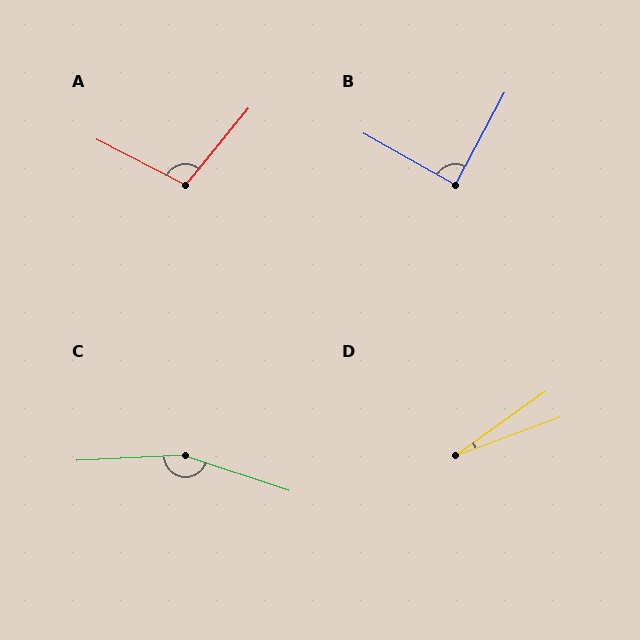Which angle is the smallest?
D, at approximately 15 degrees.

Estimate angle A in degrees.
Approximately 102 degrees.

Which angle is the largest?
C, at approximately 159 degrees.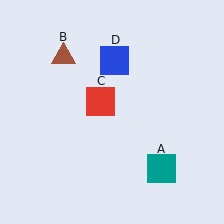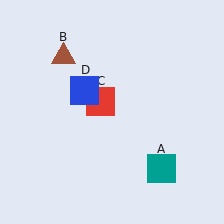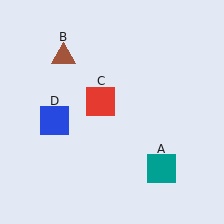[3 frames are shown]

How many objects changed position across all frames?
1 object changed position: blue square (object D).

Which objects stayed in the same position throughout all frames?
Teal square (object A) and brown triangle (object B) and red square (object C) remained stationary.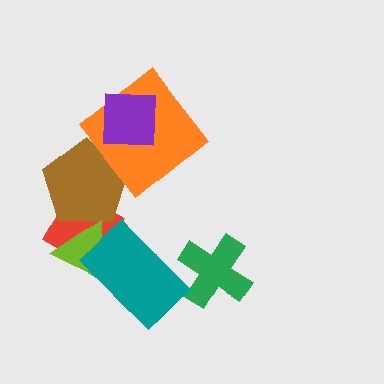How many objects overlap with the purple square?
1 object overlaps with the purple square.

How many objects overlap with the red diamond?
3 objects overlap with the red diamond.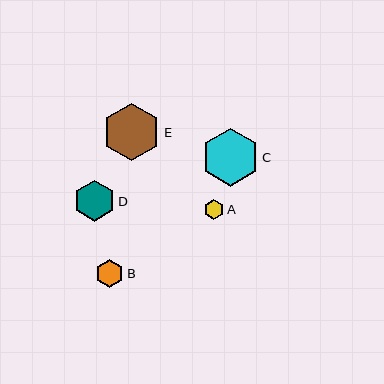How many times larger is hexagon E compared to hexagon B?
Hexagon E is approximately 2.1 times the size of hexagon B.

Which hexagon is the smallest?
Hexagon A is the smallest with a size of approximately 20 pixels.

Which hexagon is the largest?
Hexagon C is the largest with a size of approximately 58 pixels.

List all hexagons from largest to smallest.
From largest to smallest: C, E, D, B, A.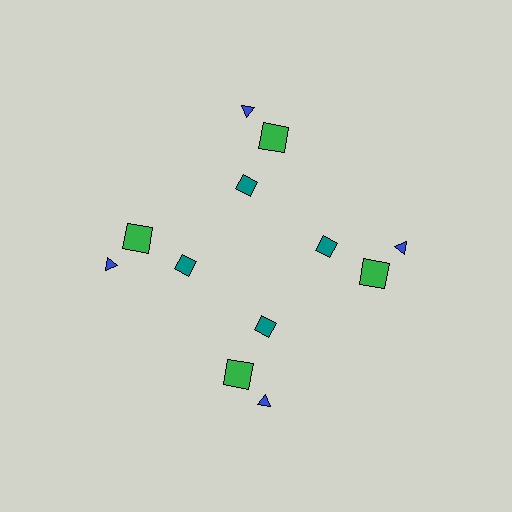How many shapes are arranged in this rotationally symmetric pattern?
There are 12 shapes, arranged in 4 groups of 3.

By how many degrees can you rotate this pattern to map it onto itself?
The pattern maps onto itself every 90 degrees of rotation.